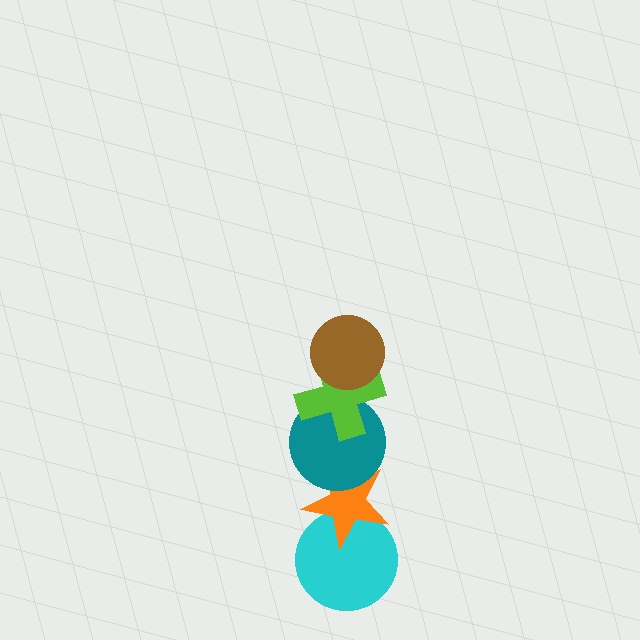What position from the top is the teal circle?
The teal circle is 3rd from the top.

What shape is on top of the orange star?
The teal circle is on top of the orange star.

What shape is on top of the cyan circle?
The orange star is on top of the cyan circle.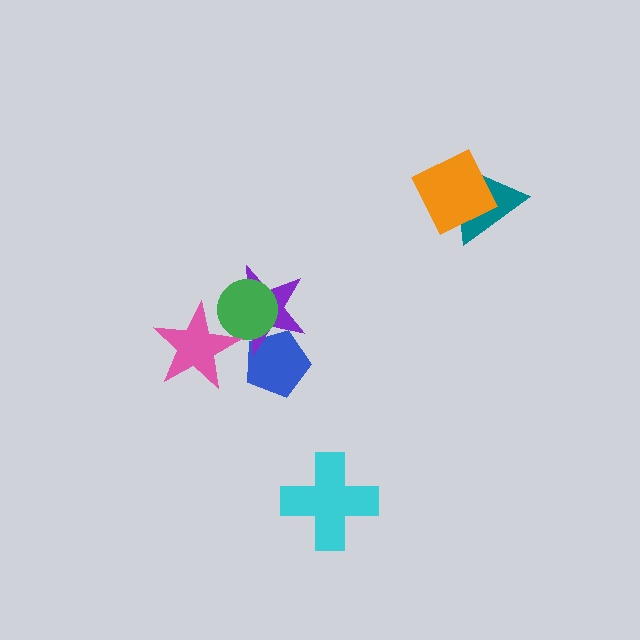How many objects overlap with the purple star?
3 objects overlap with the purple star.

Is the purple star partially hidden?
Yes, it is partially covered by another shape.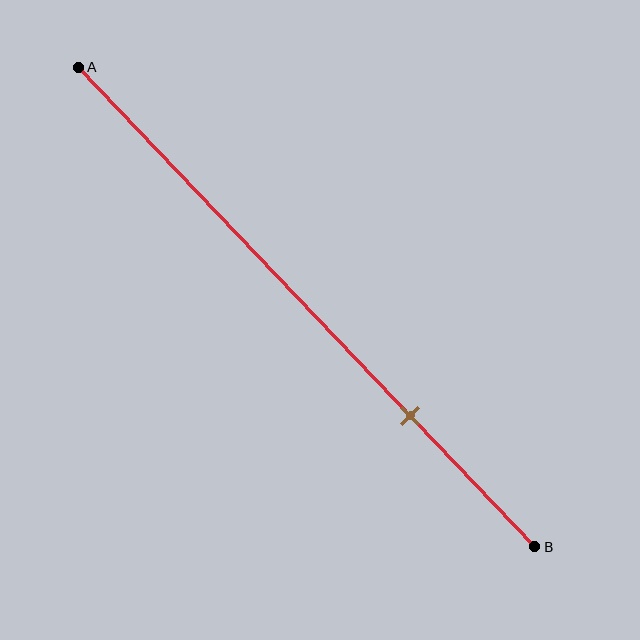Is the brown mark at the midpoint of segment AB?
No, the mark is at about 75% from A, not at the 50% midpoint.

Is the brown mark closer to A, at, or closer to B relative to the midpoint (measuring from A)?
The brown mark is closer to point B than the midpoint of segment AB.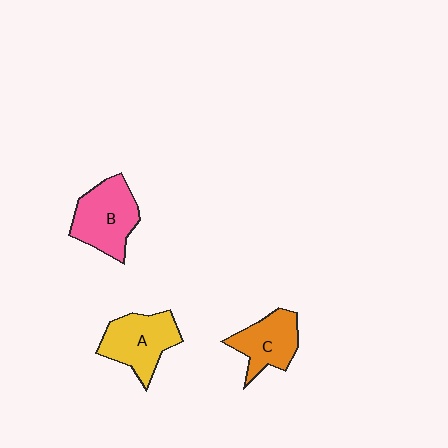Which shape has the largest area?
Shape B (pink).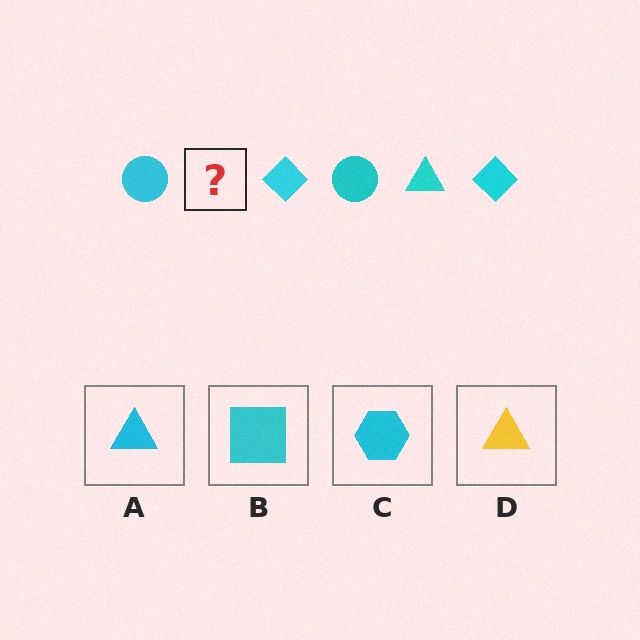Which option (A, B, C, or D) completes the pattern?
A.